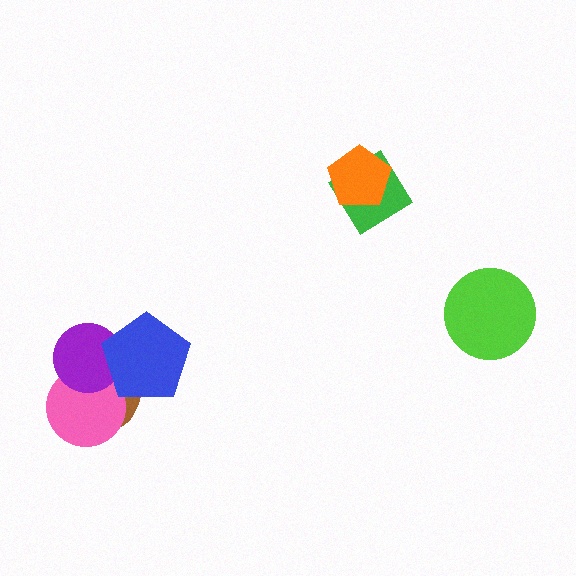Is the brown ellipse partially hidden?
Yes, it is partially covered by another shape.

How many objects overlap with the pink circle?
3 objects overlap with the pink circle.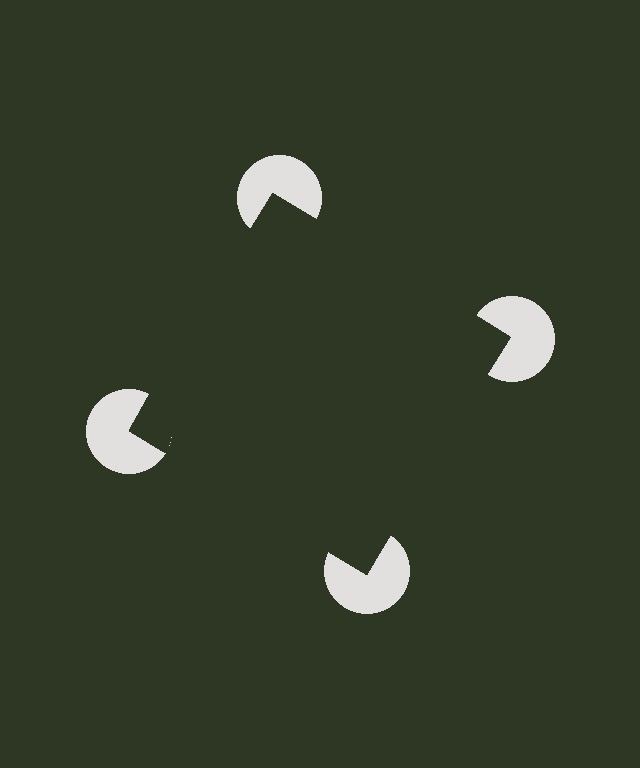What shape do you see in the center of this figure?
An illusory square — its edges are inferred from the aligned wedge cuts in the pac-man discs, not physically drawn.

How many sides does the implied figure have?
4 sides.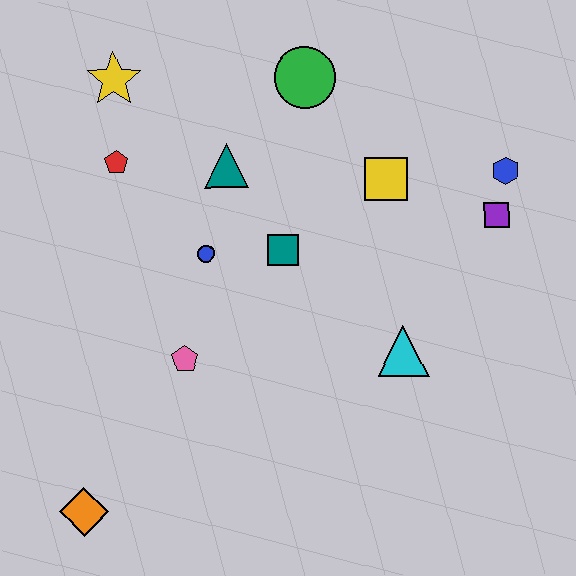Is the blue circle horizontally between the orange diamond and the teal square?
Yes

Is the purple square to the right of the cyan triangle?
Yes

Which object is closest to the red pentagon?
The yellow star is closest to the red pentagon.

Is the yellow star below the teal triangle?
No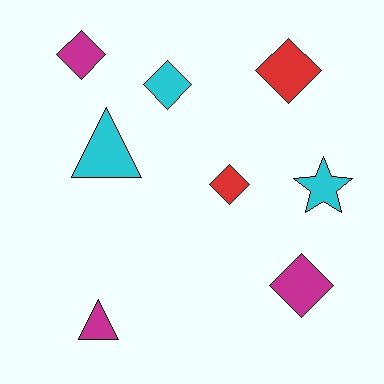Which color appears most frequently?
Cyan, with 3 objects.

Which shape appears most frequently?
Diamond, with 5 objects.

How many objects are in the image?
There are 8 objects.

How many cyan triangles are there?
There is 1 cyan triangle.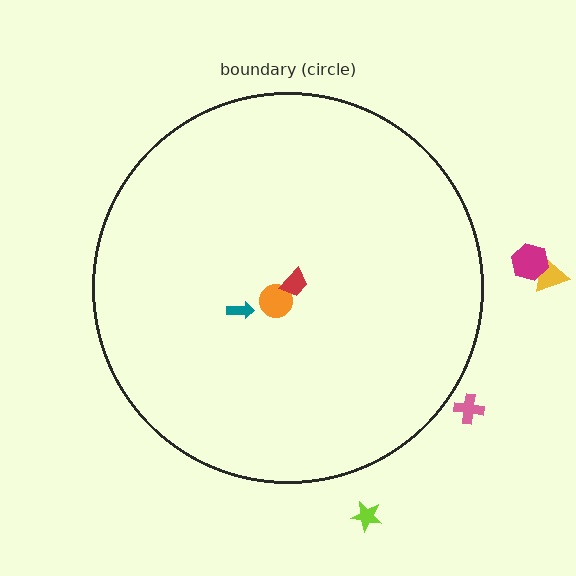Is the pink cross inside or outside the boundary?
Outside.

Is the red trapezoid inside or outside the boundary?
Inside.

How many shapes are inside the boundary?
3 inside, 4 outside.